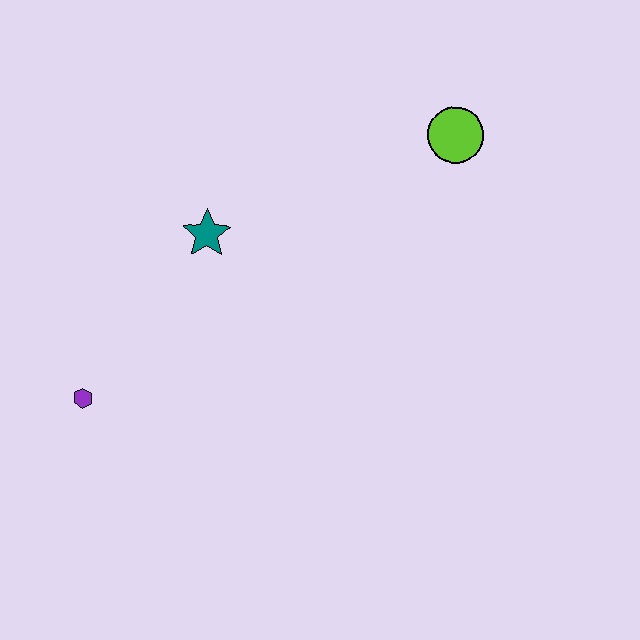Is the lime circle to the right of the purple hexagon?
Yes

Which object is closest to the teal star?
The purple hexagon is closest to the teal star.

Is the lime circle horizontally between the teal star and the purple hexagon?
No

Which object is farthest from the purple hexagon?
The lime circle is farthest from the purple hexagon.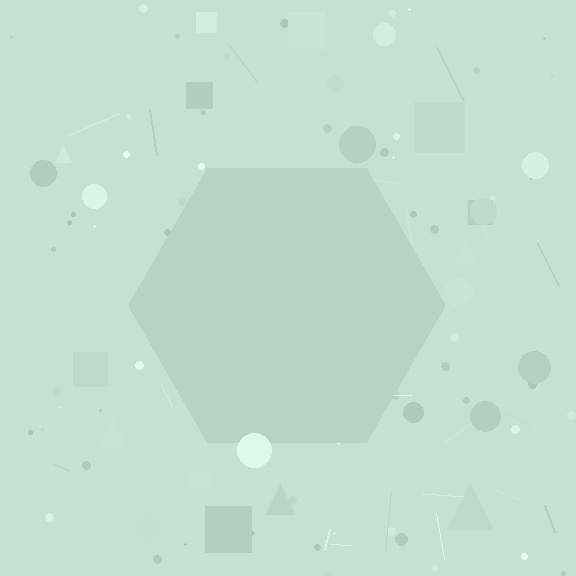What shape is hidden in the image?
A hexagon is hidden in the image.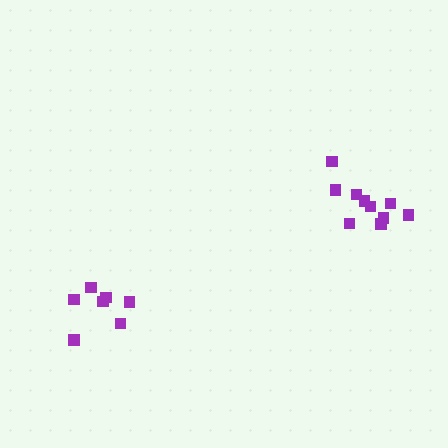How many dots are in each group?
Group 1: 10 dots, Group 2: 7 dots (17 total).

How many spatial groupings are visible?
There are 2 spatial groupings.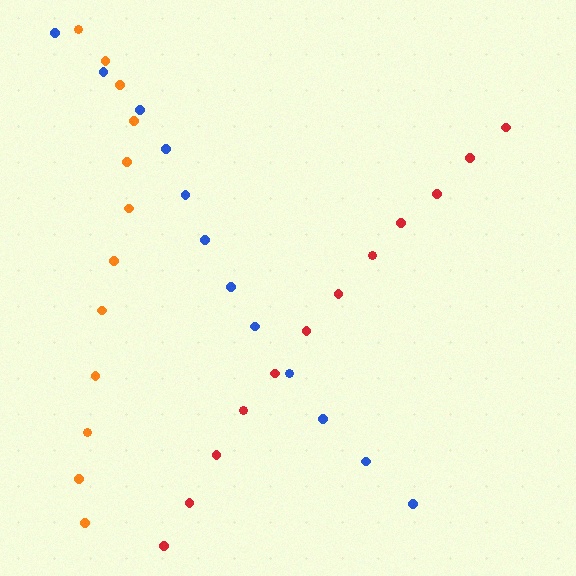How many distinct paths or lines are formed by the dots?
There are 3 distinct paths.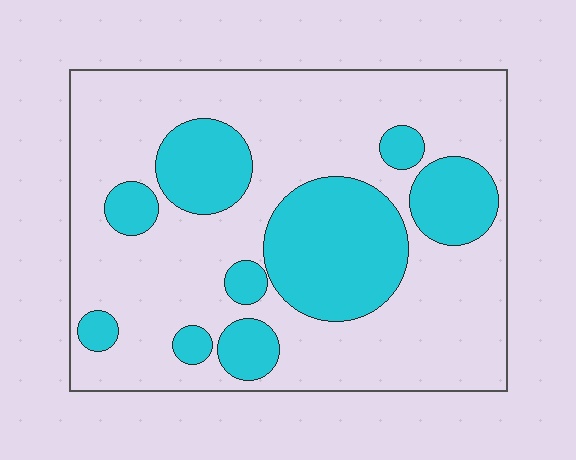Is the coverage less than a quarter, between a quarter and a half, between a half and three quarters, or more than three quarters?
Between a quarter and a half.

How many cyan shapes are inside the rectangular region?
9.